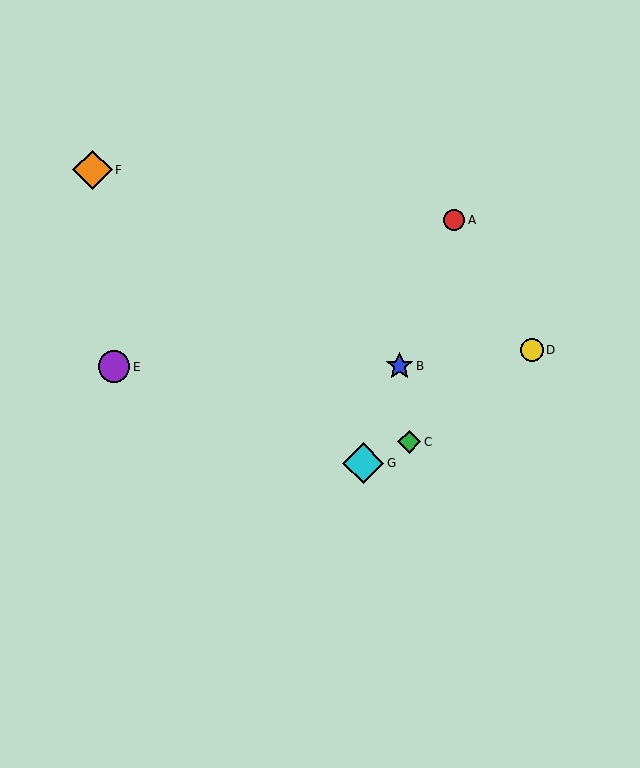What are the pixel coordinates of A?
Object A is at (454, 220).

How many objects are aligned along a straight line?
3 objects (A, B, G) are aligned along a straight line.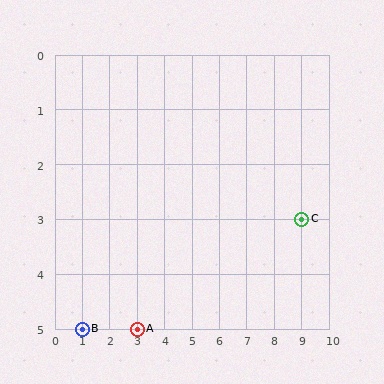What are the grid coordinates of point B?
Point B is at grid coordinates (1, 5).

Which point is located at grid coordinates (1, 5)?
Point B is at (1, 5).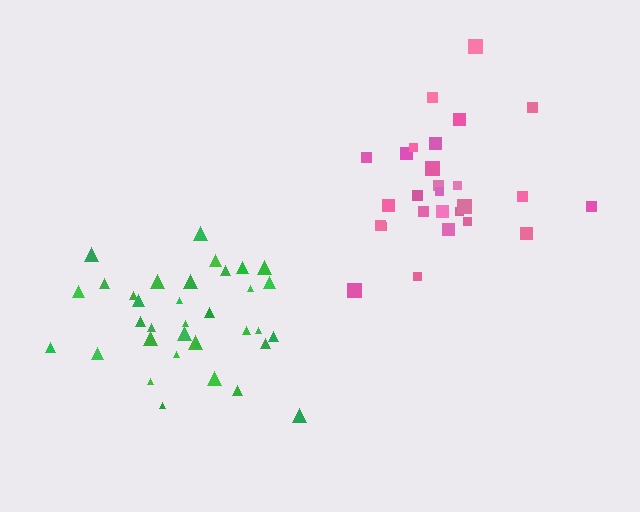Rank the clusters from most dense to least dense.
pink, green.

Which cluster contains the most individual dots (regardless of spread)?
Green (35).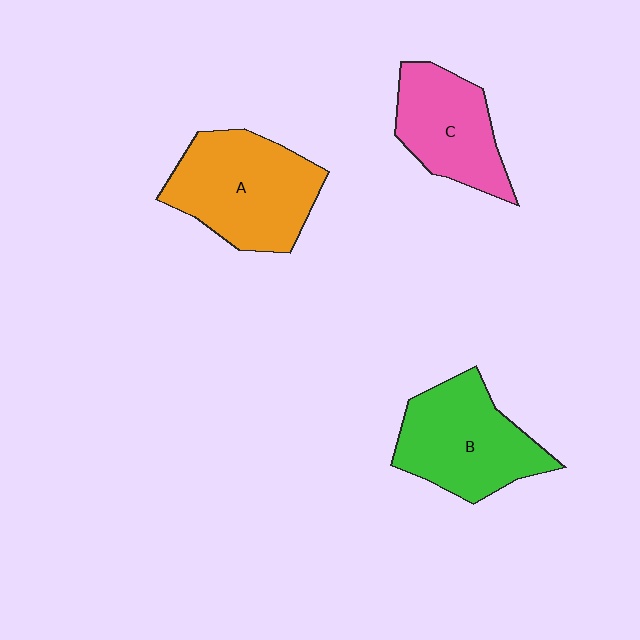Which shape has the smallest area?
Shape C (pink).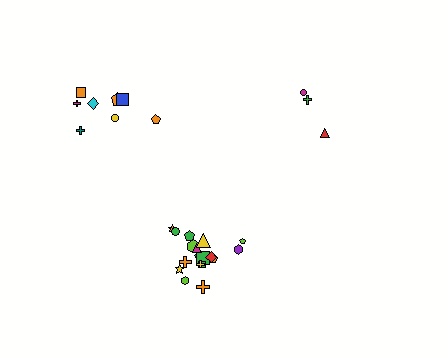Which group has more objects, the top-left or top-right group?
The top-left group.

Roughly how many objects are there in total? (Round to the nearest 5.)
Roughly 30 objects in total.